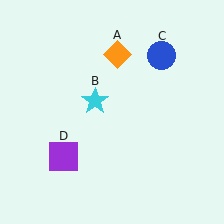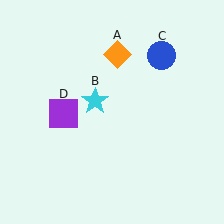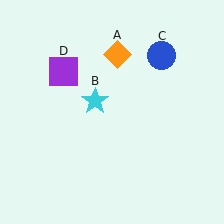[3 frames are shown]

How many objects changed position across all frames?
1 object changed position: purple square (object D).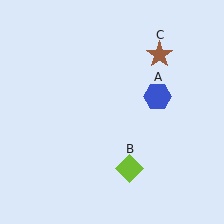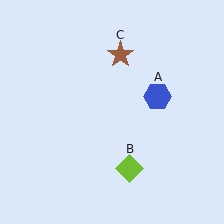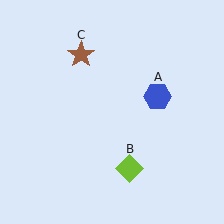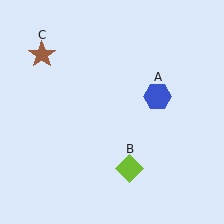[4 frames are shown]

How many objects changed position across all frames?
1 object changed position: brown star (object C).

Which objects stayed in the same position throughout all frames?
Blue hexagon (object A) and lime diamond (object B) remained stationary.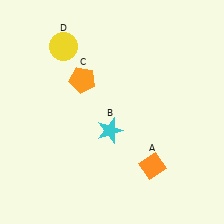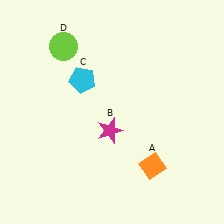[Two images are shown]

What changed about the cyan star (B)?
In Image 1, B is cyan. In Image 2, it changed to magenta.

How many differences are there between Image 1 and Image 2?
There are 3 differences between the two images.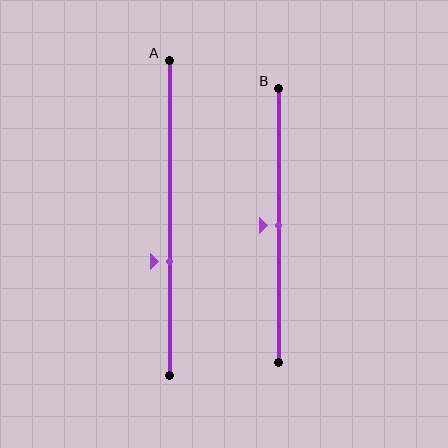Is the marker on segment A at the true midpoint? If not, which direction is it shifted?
No, the marker on segment A is shifted downward by about 14% of the segment length.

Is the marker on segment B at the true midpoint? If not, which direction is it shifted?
Yes, the marker on segment B is at the true midpoint.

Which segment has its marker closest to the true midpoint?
Segment B has its marker closest to the true midpoint.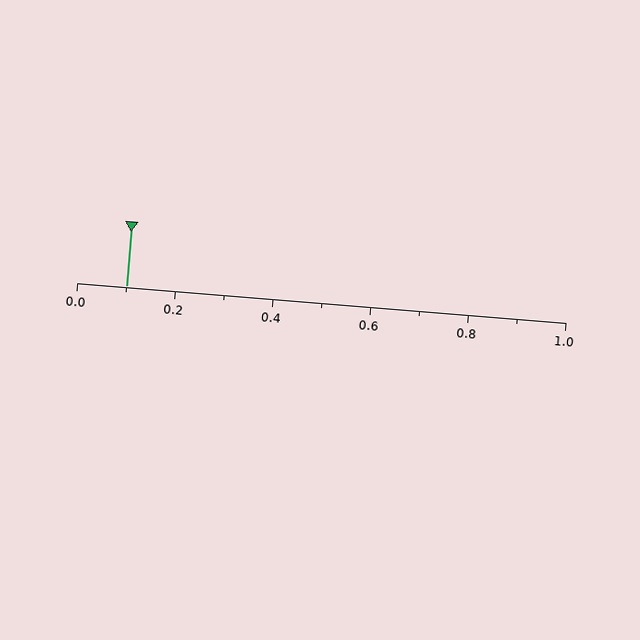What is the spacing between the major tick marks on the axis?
The major ticks are spaced 0.2 apart.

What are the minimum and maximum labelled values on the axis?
The axis runs from 0.0 to 1.0.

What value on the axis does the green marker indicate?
The marker indicates approximately 0.1.